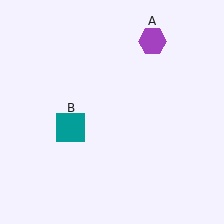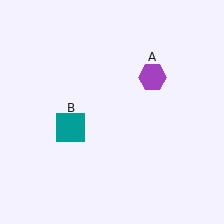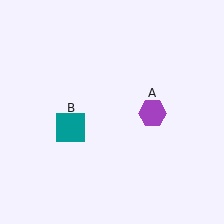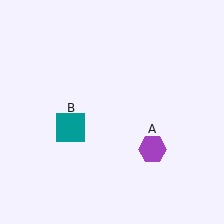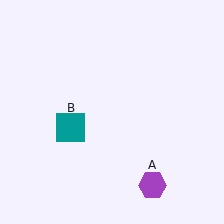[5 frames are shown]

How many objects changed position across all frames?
1 object changed position: purple hexagon (object A).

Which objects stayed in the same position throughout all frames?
Teal square (object B) remained stationary.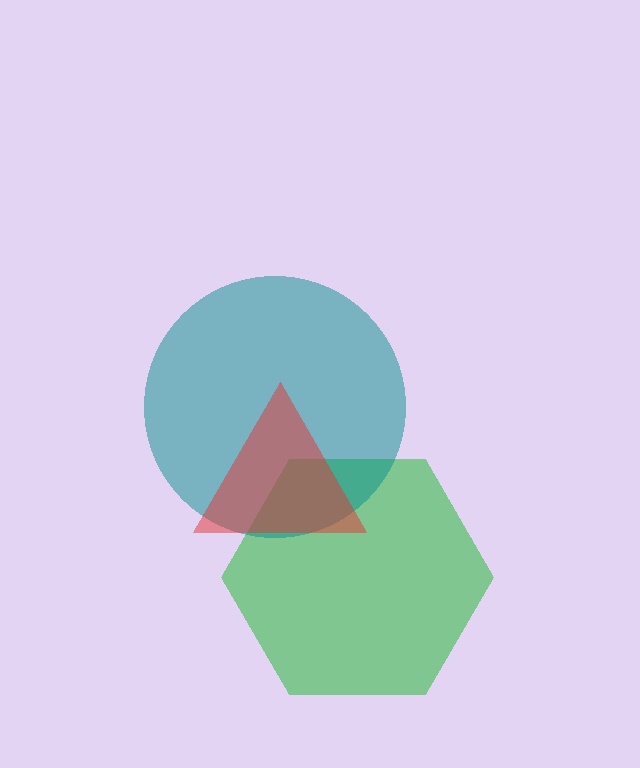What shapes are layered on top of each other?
The layered shapes are: a green hexagon, a teal circle, a red triangle.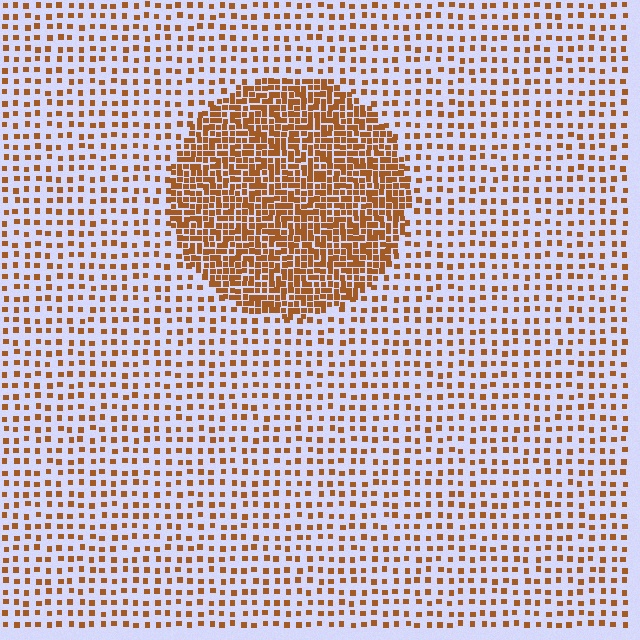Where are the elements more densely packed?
The elements are more densely packed inside the circle boundary.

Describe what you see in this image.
The image contains small brown elements arranged at two different densities. A circle-shaped region is visible where the elements are more densely packed than the surrounding area.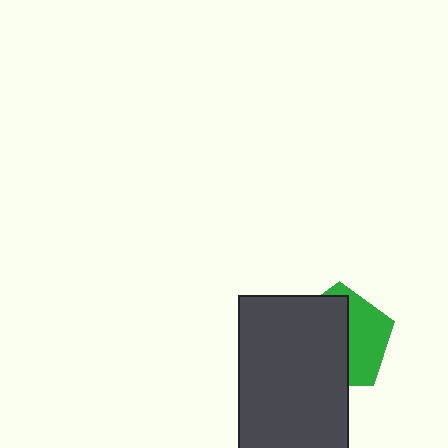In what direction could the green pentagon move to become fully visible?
The green pentagon could move right. That would shift it out from behind the dark gray rectangle entirely.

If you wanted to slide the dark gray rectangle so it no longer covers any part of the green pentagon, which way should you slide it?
Slide it left — that is the most direct way to separate the two shapes.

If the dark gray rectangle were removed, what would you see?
You would see the complete green pentagon.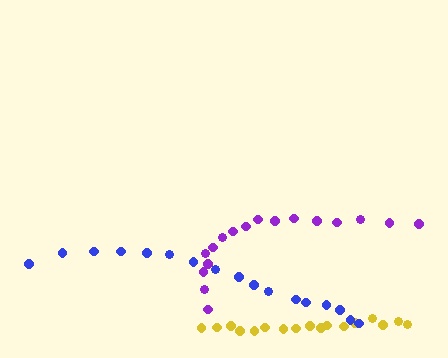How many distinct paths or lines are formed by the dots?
There are 3 distinct paths.